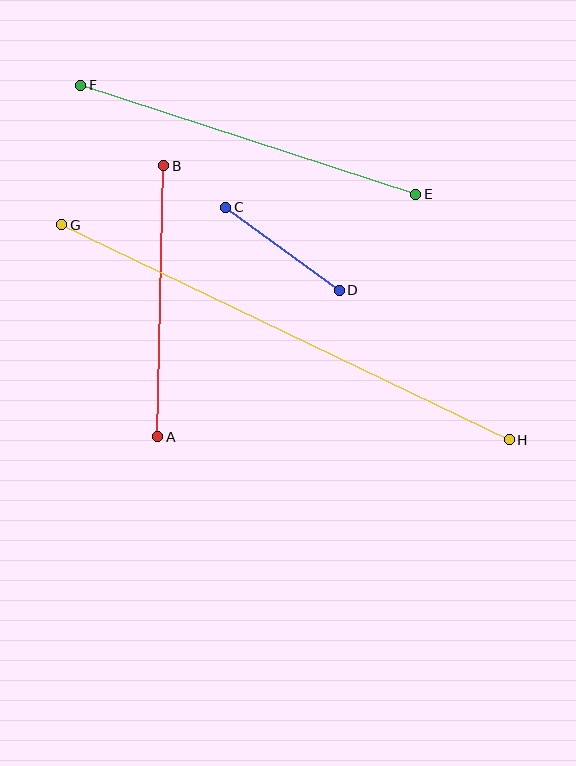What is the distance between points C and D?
The distance is approximately 141 pixels.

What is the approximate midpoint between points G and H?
The midpoint is at approximately (285, 332) pixels.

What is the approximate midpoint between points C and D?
The midpoint is at approximately (282, 249) pixels.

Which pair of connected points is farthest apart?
Points G and H are farthest apart.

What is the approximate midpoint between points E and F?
The midpoint is at approximately (248, 140) pixels.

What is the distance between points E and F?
The distance is approximately 352 pixels.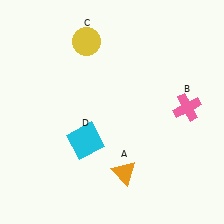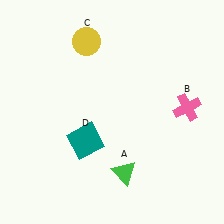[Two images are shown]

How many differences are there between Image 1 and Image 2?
There are 2 differences between the two images.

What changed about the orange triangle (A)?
In Image 1, A is orange. In Image 2, it changed to green.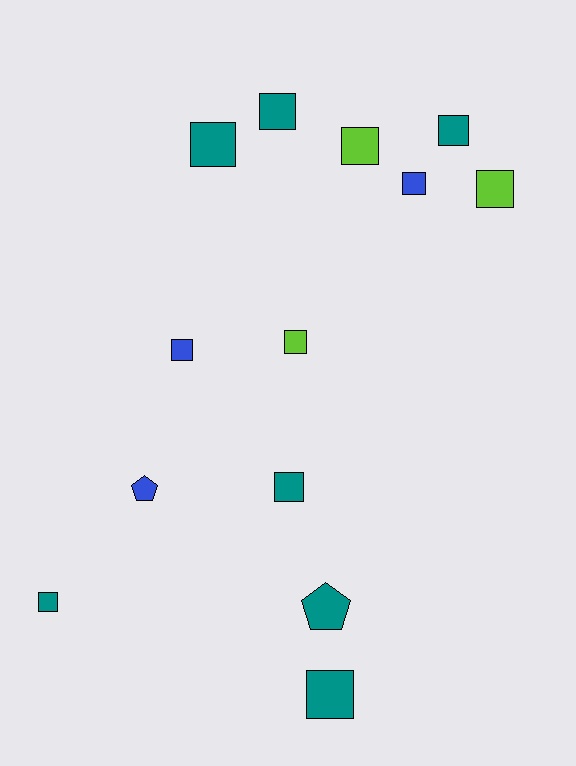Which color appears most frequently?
Teal, with 7 objects.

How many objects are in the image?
There are 13 objects.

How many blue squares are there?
There are 2 blue squares.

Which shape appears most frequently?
Square, with 11 objects.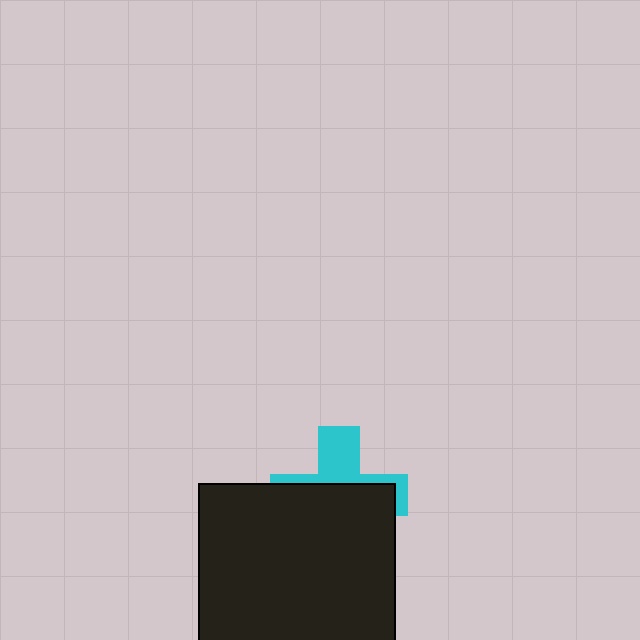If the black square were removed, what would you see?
You would see the complete cyan cross.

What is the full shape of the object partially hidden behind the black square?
The partially hidden object is a cyan cross.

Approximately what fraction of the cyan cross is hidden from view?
Roughly 62% of the cyan cross is hidden behind the black square.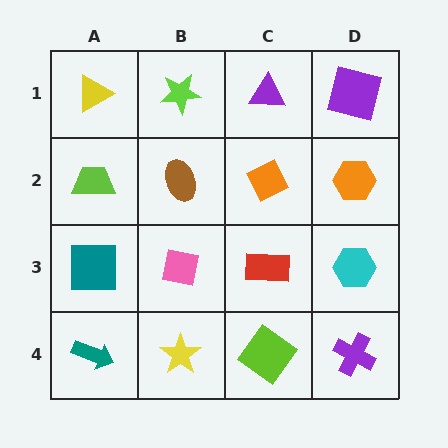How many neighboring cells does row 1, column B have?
3.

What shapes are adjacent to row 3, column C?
An orange diamond (row 2, column C), a lime diamond (row 4, column C), a pink square (row 3, column B), a cyan hexagon (row 3, column D).